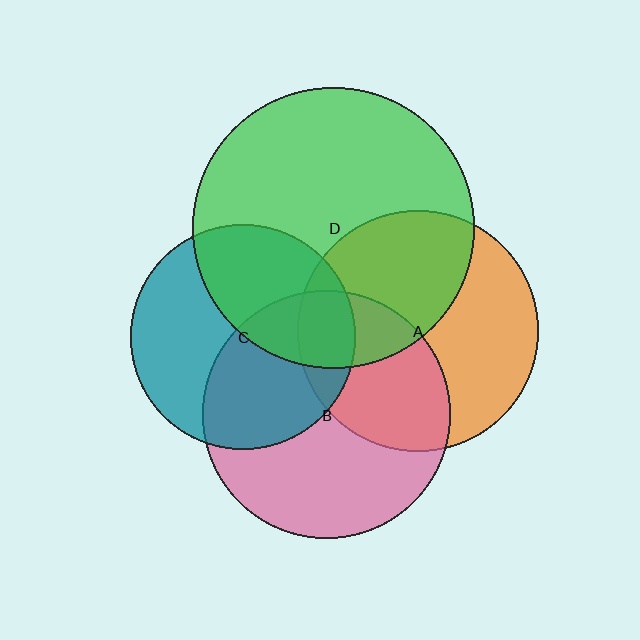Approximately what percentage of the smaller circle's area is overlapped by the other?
Approximately 45%.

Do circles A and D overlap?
Yes.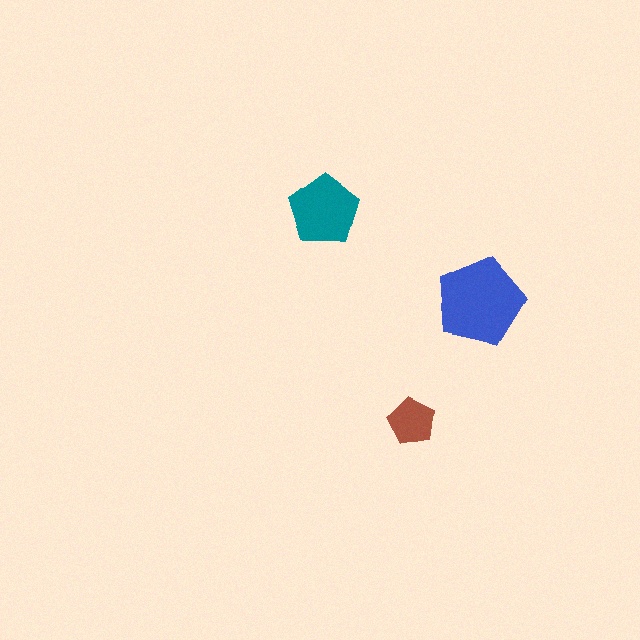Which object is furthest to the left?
The teal pentagon is leftmost.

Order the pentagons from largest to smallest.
the blue one, the teal one, the brown one.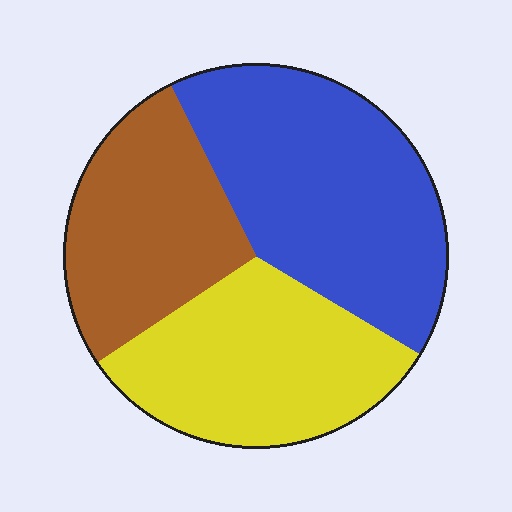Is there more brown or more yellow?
Yellow.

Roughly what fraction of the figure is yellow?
Yellow takes up about one third (1/3) of the figure.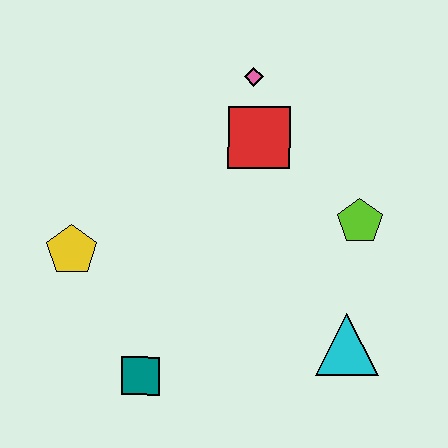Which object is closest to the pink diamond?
The red square is closest to the pink diamond.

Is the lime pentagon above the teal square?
Yes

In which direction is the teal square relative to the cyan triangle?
The teal square is to the left of the cyan triangle.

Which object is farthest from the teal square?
The pink diamond is farthest from the teal square.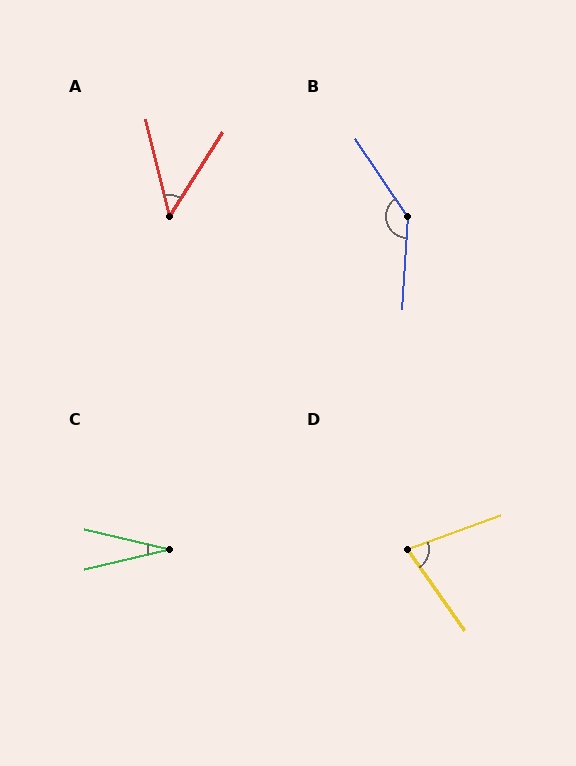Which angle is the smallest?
C, at approximately 27 degrees.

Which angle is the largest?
B, at approximately 143 degrees.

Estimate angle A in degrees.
Approximately 46 degrees.